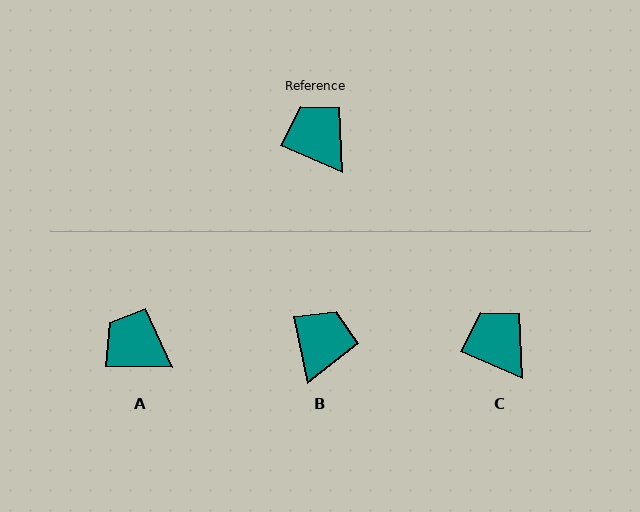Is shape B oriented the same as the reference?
No, it is off by about 55 degrees.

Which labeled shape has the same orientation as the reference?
C.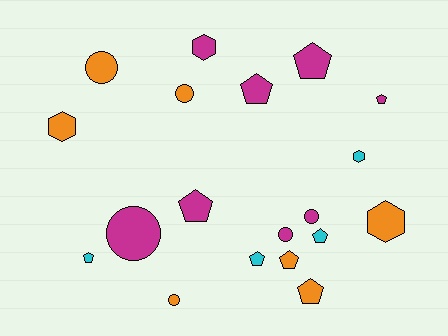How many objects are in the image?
There are 19 objects.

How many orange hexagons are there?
There are 2 orange hexagons.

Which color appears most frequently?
Magenta, with 8 objects.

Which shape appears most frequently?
Pentagon, with 9 objects.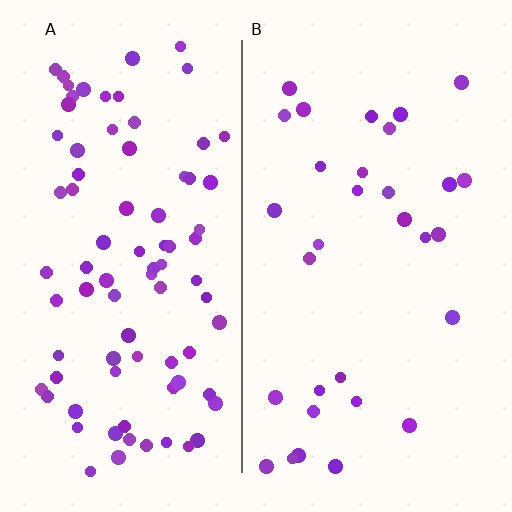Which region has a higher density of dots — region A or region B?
A (the left).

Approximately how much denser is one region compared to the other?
Approximately 2.7× — region A over region B.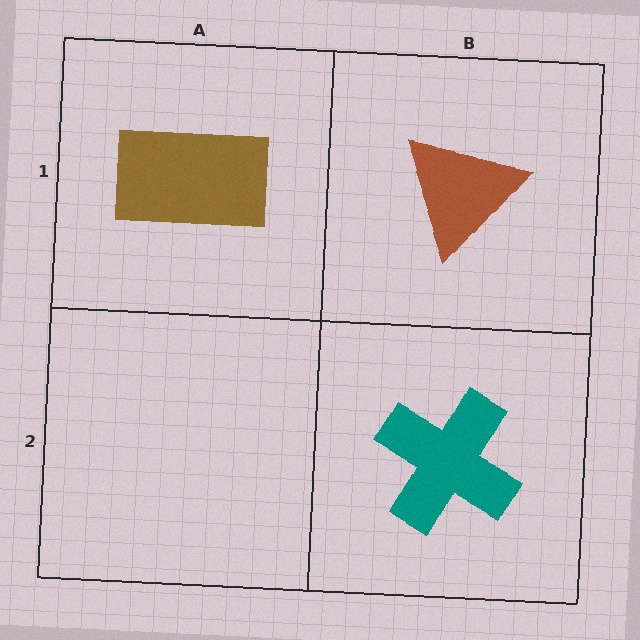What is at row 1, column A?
A brown rectangle.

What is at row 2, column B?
A teal cross.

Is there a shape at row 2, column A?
No, that cell is empty.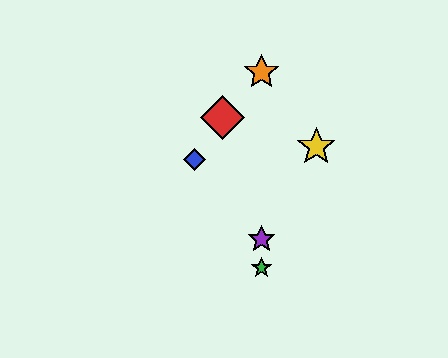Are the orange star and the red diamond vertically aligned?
No, the orange star is at x≈261 and the red diamond is at x≈222.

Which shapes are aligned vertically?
The green star, the purple star, the orange star are aligned vertically.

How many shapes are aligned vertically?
3 shapes (the green star, the purple star, the orange star) are aligned vertically.